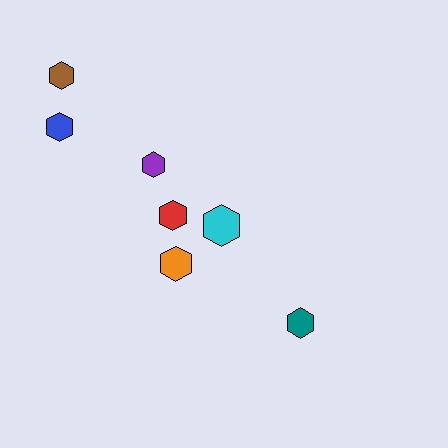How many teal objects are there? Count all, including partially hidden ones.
There is 1 teal object.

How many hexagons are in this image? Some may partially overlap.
There are 7 hexagons.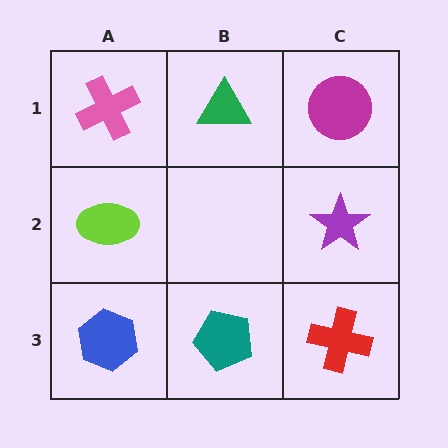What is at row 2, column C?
A purple star.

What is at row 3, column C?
A red cross.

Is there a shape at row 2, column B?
No, that cell is empty.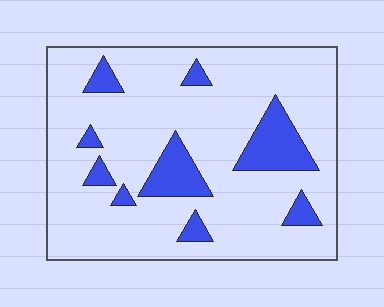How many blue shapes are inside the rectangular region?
9.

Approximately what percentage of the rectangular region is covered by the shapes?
Approximately 15%.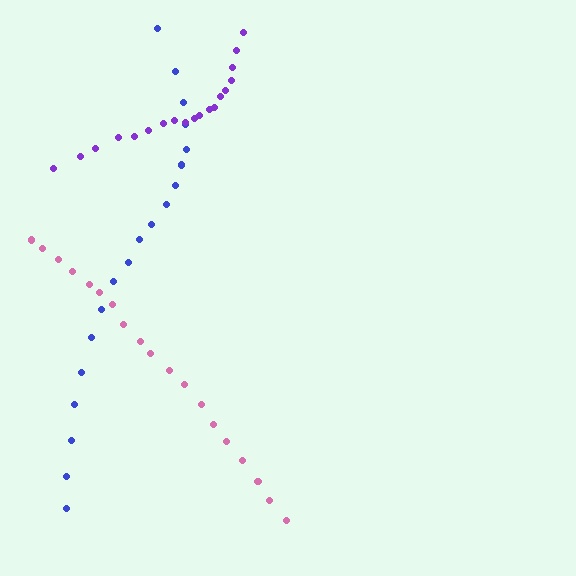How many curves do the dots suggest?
There are 3 distinct paths.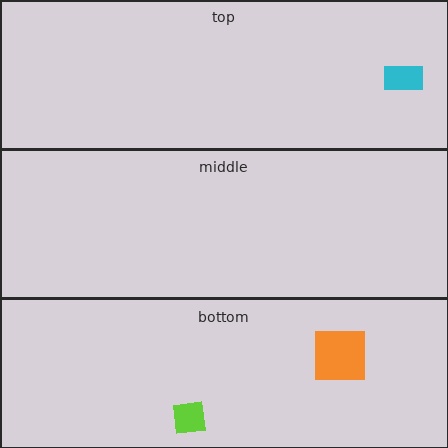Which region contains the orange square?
The bottom region.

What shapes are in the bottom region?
The lime square, the orange square.